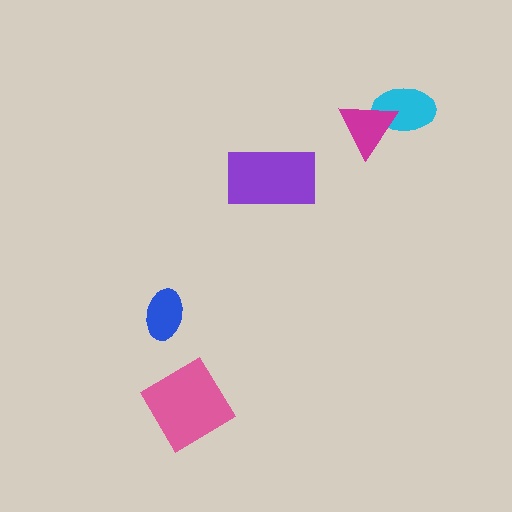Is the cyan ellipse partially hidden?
Yes, it is partially covered by another shape.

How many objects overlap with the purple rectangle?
0 objects overlap with the purple rectangle.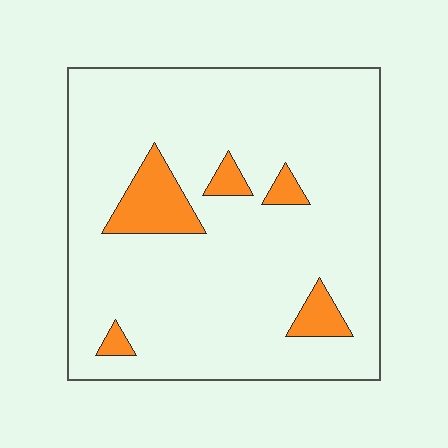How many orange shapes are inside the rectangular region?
5.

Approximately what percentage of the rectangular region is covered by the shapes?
Approximately 10%.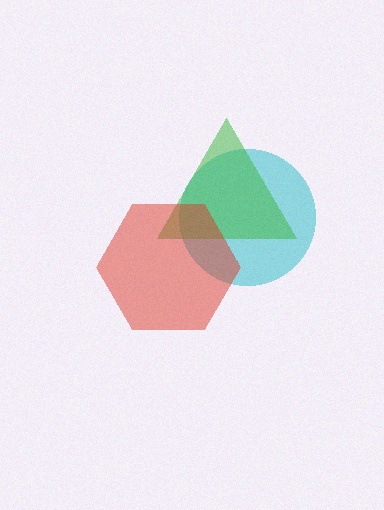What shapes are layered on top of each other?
The layered shapes are: a cyan circle, a green triangle, a red hexagon.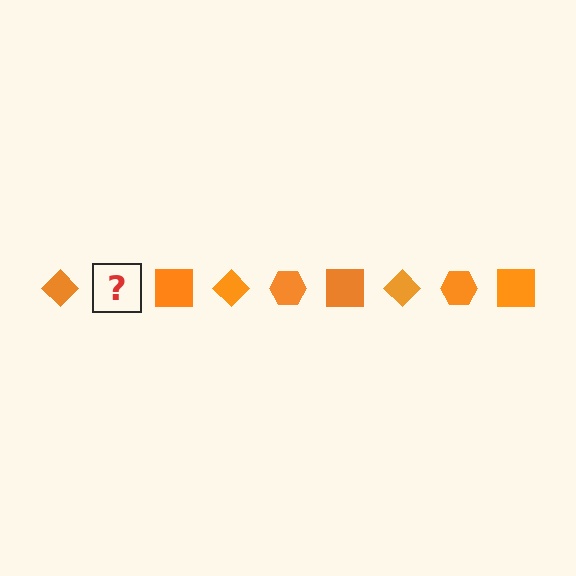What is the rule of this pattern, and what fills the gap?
The rule is that the pattern cycles through diamond, hexagon, square shapes in orange. The gap should be filled with an orange hexagon.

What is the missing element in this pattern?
The missing element is an orange hexagon.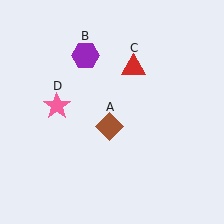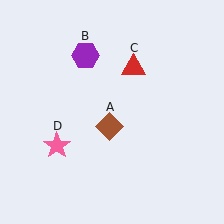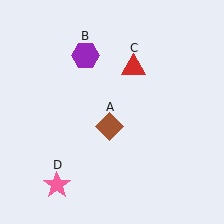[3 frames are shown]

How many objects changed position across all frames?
1 object changed position: pink star (object D).